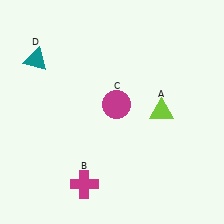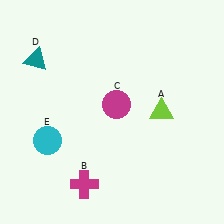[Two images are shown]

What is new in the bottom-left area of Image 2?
A cyan circle (E) was added in the bottom-left area of Image 2.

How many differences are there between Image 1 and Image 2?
There is 1 difference between the two images.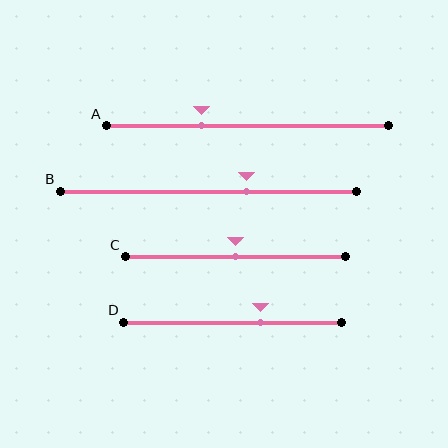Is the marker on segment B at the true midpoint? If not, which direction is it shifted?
No, the marker on segment B is shifted to the right by about 13% of the segment length.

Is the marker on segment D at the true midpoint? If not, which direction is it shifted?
No, the marker on segment D is shifted to the right by about 13% of the segment length.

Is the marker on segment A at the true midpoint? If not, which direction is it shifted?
No, the marker on segment A is shifted to the left by about 16% of the segment length.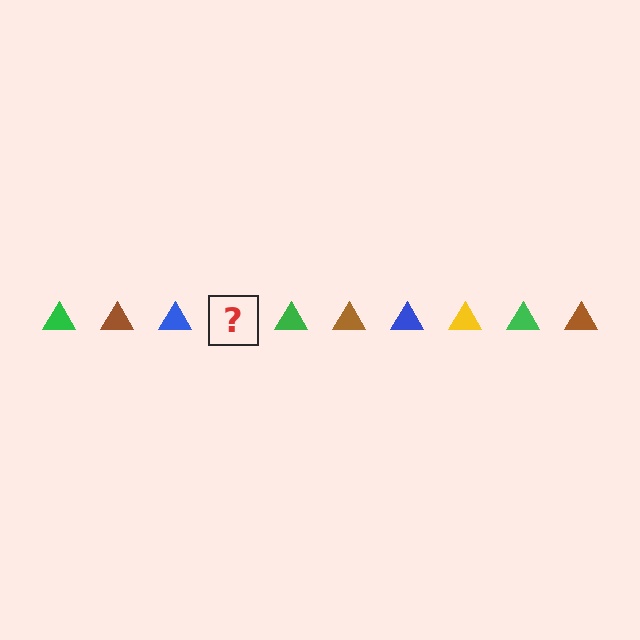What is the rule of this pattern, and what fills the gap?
The rule is that the pattern cycles through green, brown, blue, yellow triangles. The gap should be filled with a yellow triangle.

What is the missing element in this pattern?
The missing element is a yellow triangle.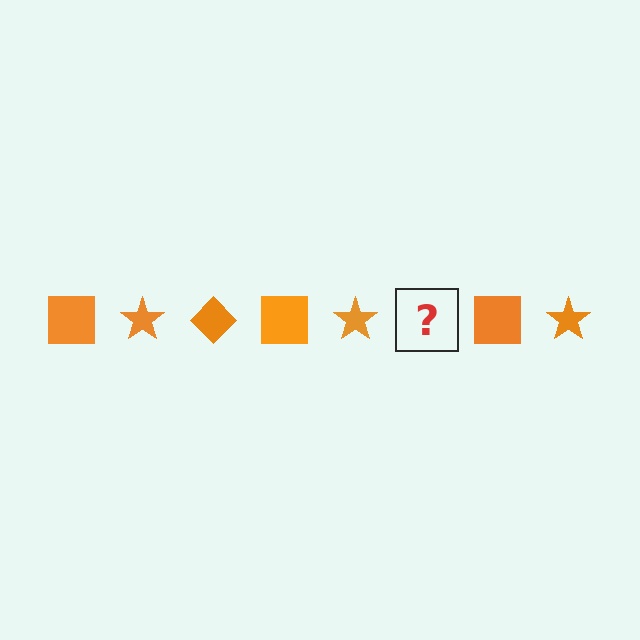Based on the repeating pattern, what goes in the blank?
The blank should be an orange diamond.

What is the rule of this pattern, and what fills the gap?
The rule is that the pattern cycles through square, star, diamond shapes in orange. The gap should be filled with an orange diamond.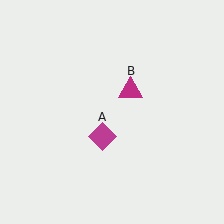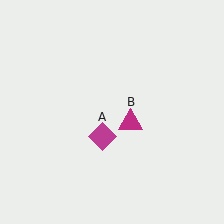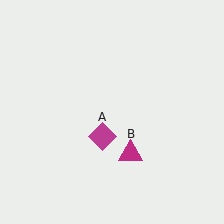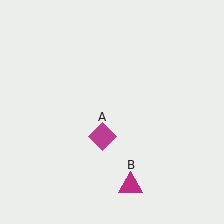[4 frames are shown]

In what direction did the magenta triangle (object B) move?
The magenta triangle (object B) moved down.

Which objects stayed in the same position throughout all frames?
Magenta diamond (object A) remained stationary.